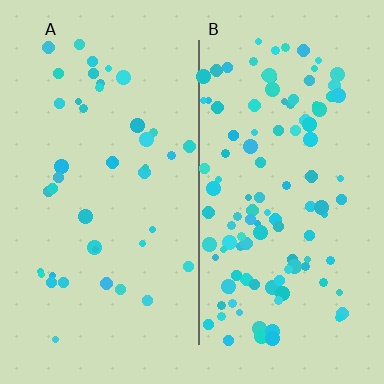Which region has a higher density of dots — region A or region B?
B (the right).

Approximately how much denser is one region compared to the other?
Approximately 2.8× — region B over region A.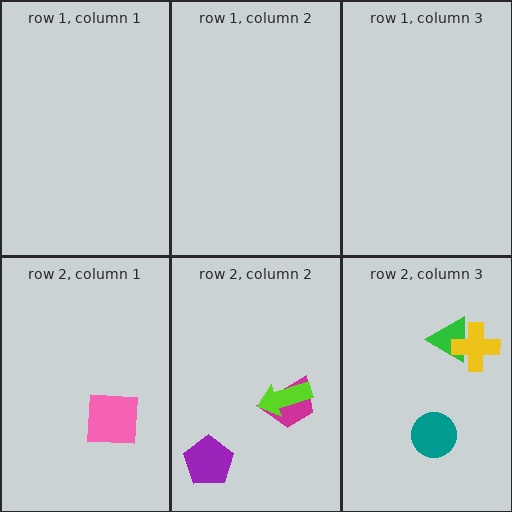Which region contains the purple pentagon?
The row 2, column 2 region.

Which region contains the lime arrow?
The row 2, column 2 region.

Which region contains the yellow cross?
The row 2, column 3 region.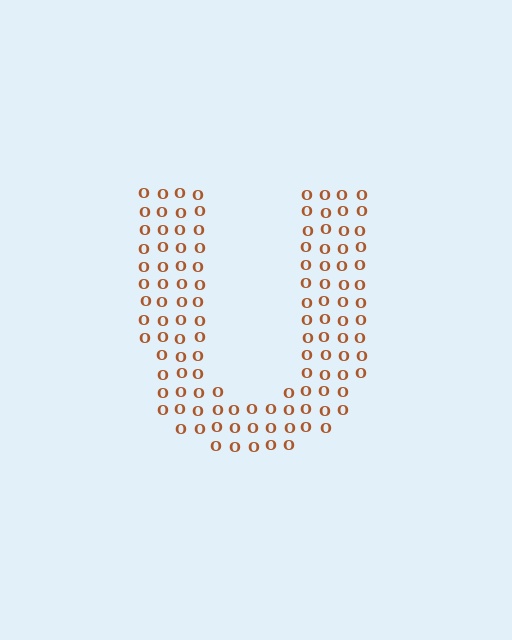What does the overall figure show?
The overall figure shows the letter U.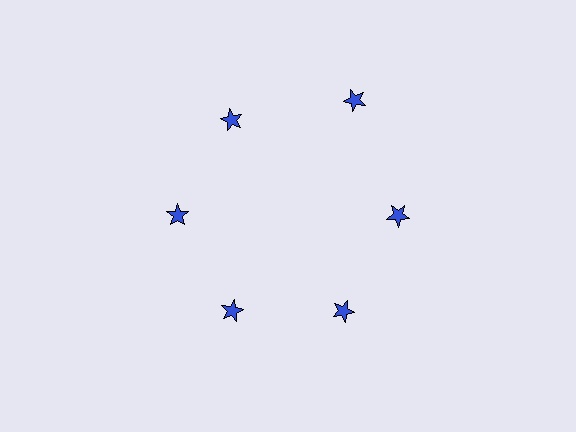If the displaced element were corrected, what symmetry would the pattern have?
It would have 6-fold rotational symmetry — the pattern would map onto itself every 60 degrees.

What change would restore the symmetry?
The symmetry would be restored by moving it inward, back onto the ring so that all 6 stars sit at equal angles and equal distance from the center.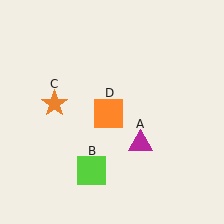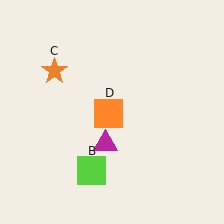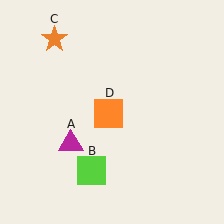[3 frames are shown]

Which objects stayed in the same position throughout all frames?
Lime square (object B) and orange square (object D) remained stationary.